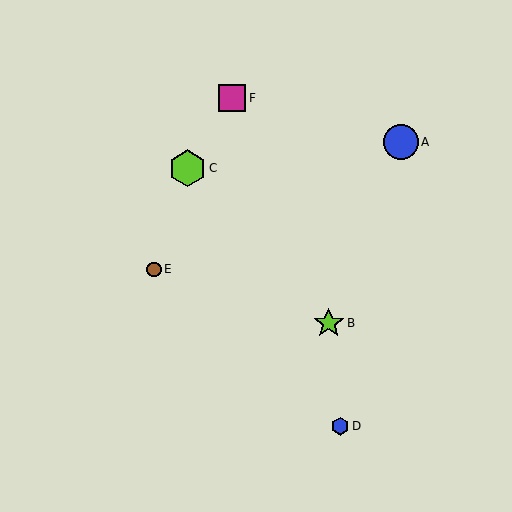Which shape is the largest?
The lime hexagon (labeled C) is the largest.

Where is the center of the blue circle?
The center of the blue circle is at (401, 142).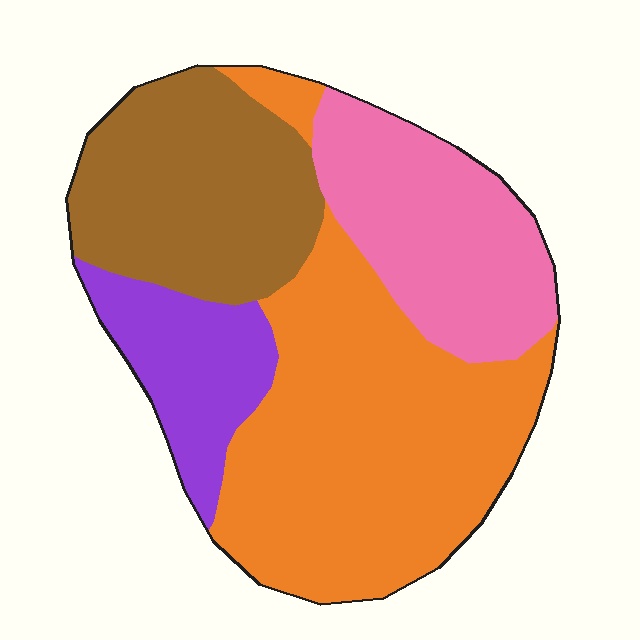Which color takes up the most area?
Orange, at roughly 40%.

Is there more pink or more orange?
Orange.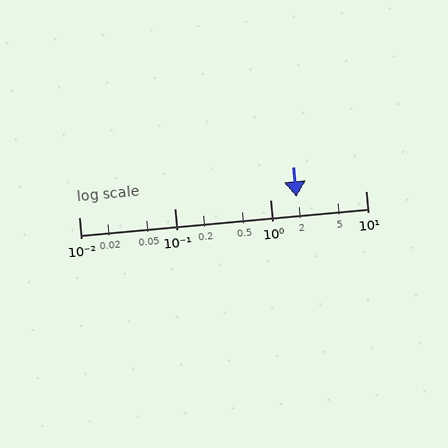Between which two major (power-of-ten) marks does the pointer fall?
The pointer is between 1 and 10.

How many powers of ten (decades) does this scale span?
The scale spans 3 decades, from 0.01 to 10.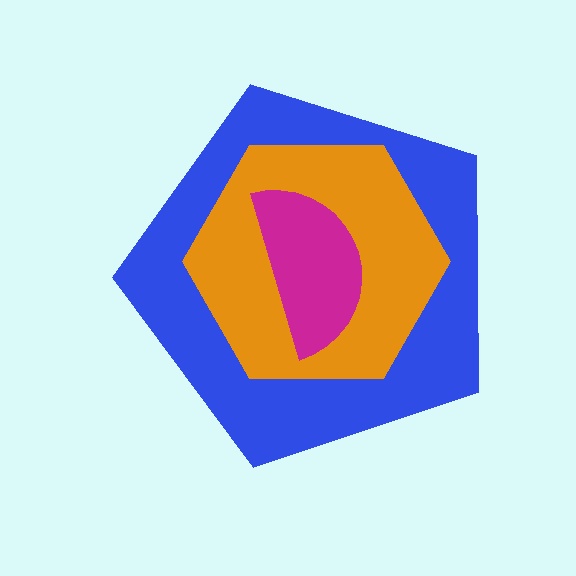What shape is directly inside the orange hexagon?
The magenta semicircle.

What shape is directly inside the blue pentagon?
The orange hexagon.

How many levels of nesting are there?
3.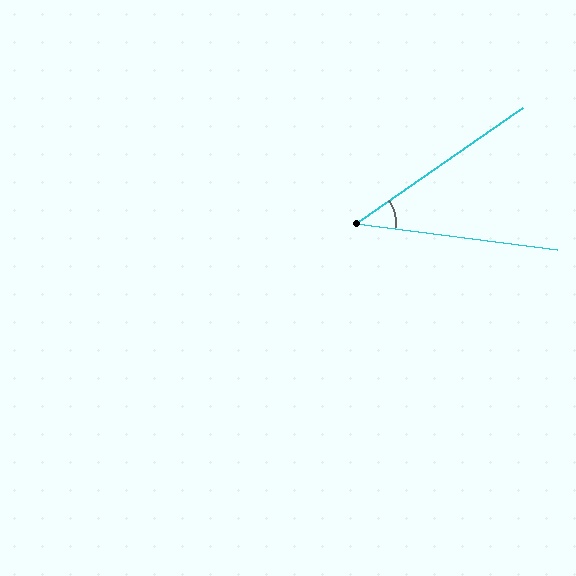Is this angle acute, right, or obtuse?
It is acute.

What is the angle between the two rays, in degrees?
Approximately 42 degrees.